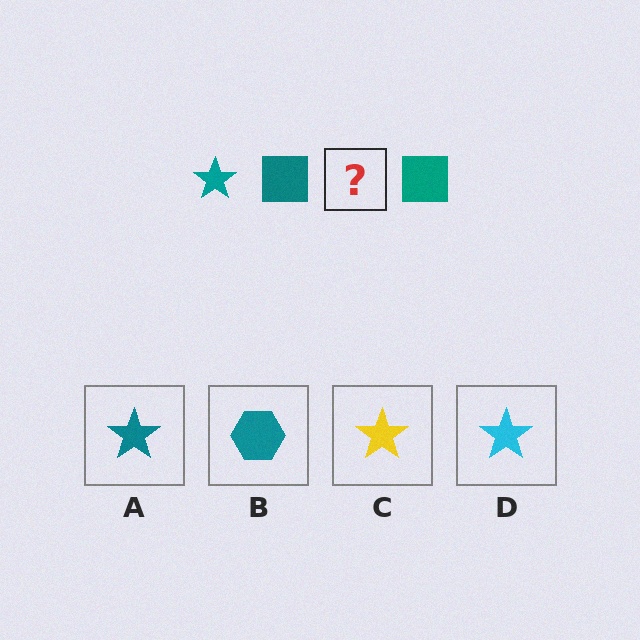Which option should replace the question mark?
Option A.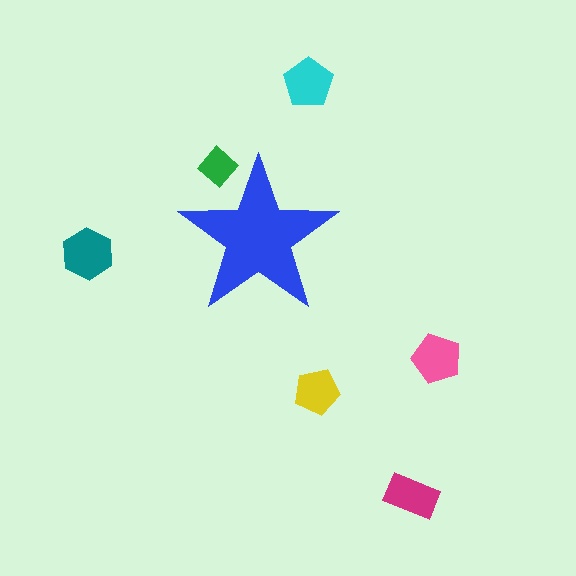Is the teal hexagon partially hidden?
No, the teal hexagon is fully visible.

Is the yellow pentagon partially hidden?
No, the yellow pentagon is fully visible.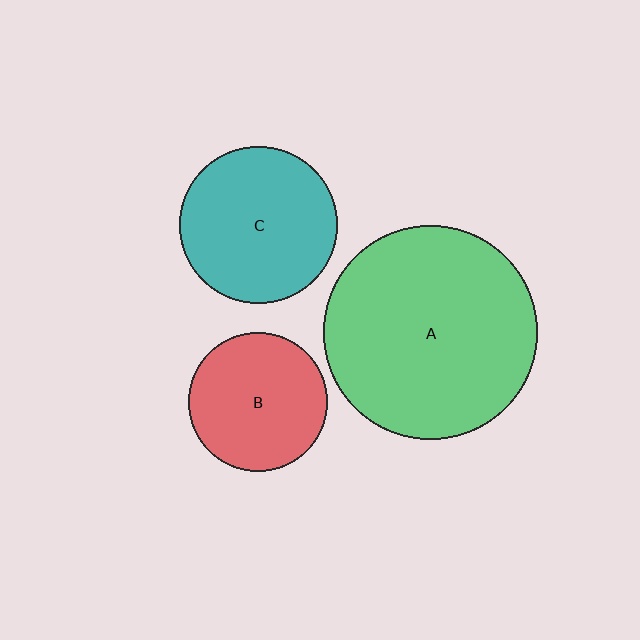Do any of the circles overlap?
No, none of the circles overlap.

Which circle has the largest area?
Circle A (green).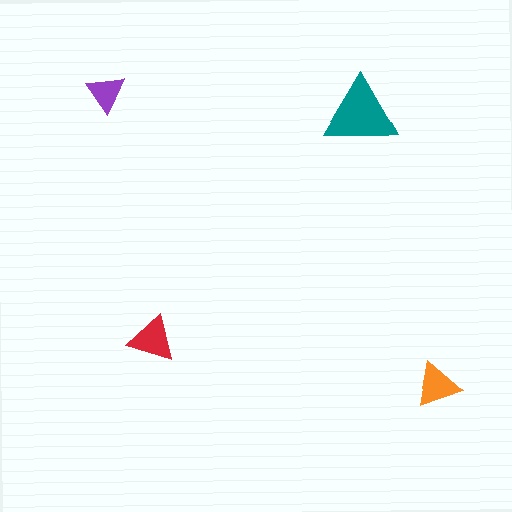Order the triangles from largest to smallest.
the teal one, the red one, the orange one, the purple one.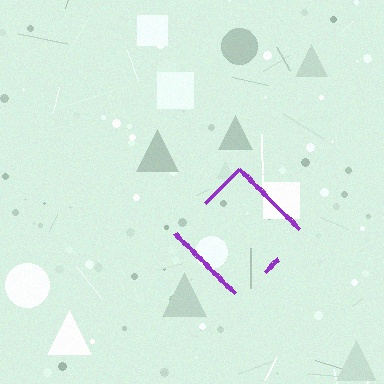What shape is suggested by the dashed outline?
The dashed outline suggests a diamond.